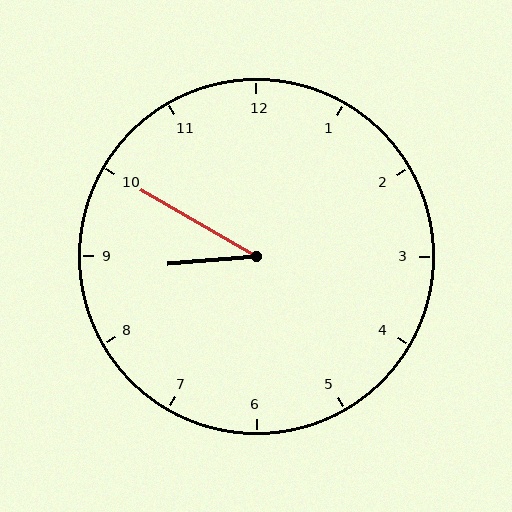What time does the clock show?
8:50.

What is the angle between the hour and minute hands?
Approximately 35 degrees.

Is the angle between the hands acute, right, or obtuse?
It is acute.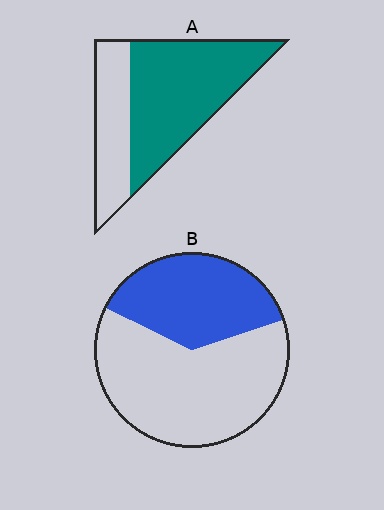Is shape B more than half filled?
No.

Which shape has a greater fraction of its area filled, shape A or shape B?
Shape A.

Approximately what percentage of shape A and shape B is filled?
A is approximately 65% and B is approximately 40%.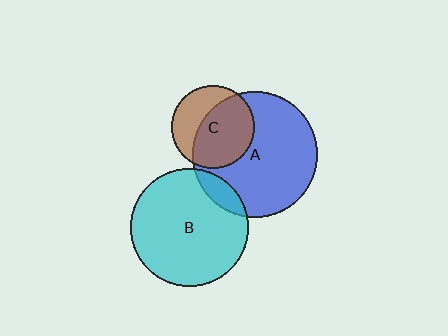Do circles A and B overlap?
Yes.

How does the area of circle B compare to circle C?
Approximately 2.0 times.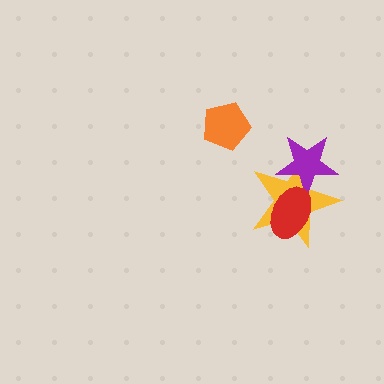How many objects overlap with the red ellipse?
2 objects overlap with the red ellipse.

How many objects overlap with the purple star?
2 objects overlap with the purple star.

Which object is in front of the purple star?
The red ellipse is in front of the purple star.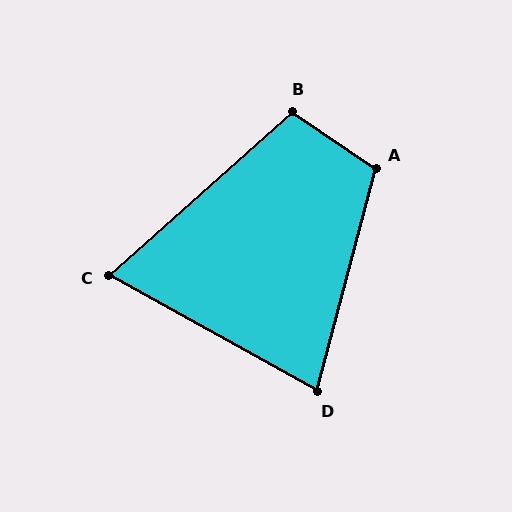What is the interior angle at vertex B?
Approximately 104 degrees (obtuse).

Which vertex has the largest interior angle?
A, at approximately 109 degrees.